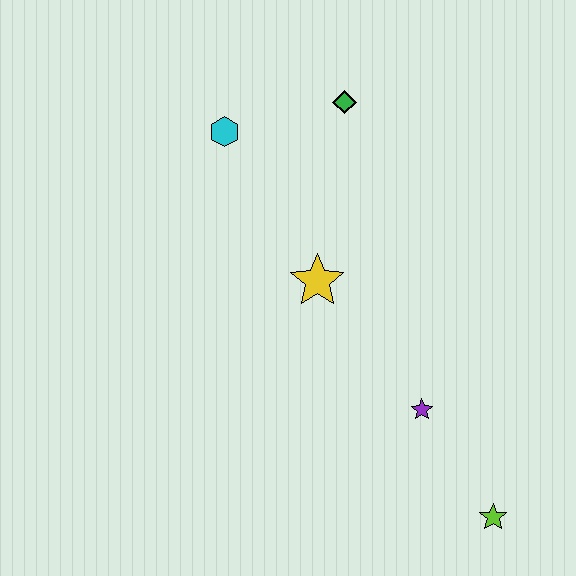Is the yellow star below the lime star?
No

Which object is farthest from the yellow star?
The lime star is farthest from the yellow star.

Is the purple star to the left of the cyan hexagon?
No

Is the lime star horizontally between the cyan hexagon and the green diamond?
No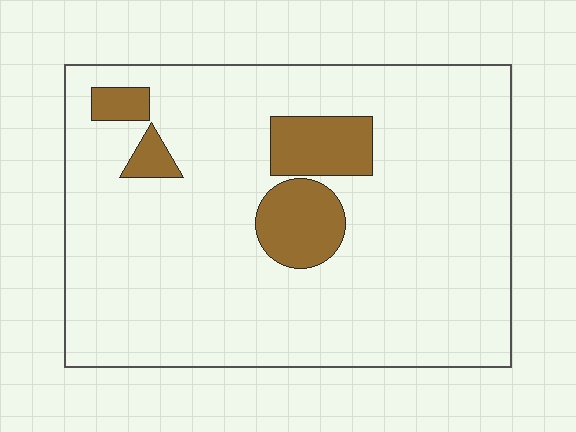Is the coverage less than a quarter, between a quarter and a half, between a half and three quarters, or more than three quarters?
Less than a quarter.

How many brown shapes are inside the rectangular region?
4.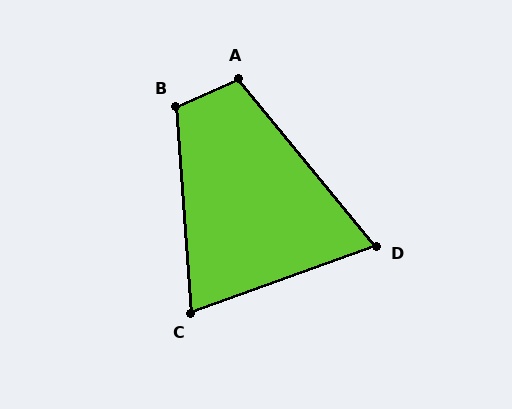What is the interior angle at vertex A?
Approximately 106 degrees (obtuse).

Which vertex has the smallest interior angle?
D, at approximately 71 degrees.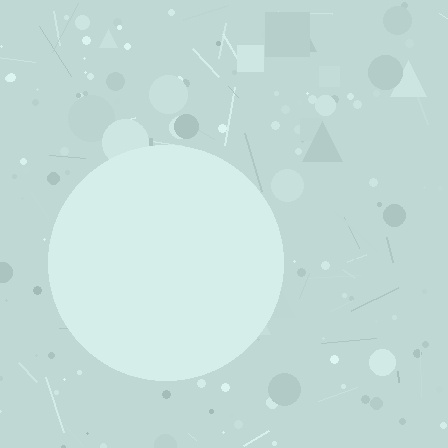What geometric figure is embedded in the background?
A circle is embedded in the background.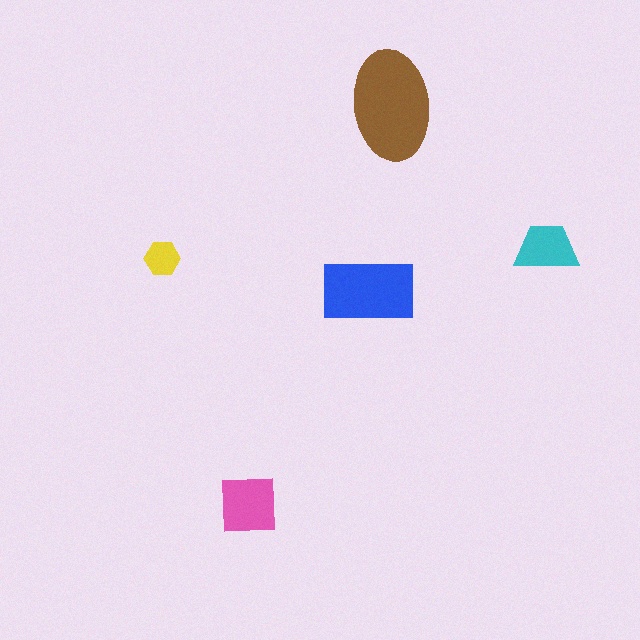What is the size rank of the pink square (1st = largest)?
3rd.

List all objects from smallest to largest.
The yellow hexagon, the cyan trapezoid, the pink square, the blue rectangle, the brown ellipse.